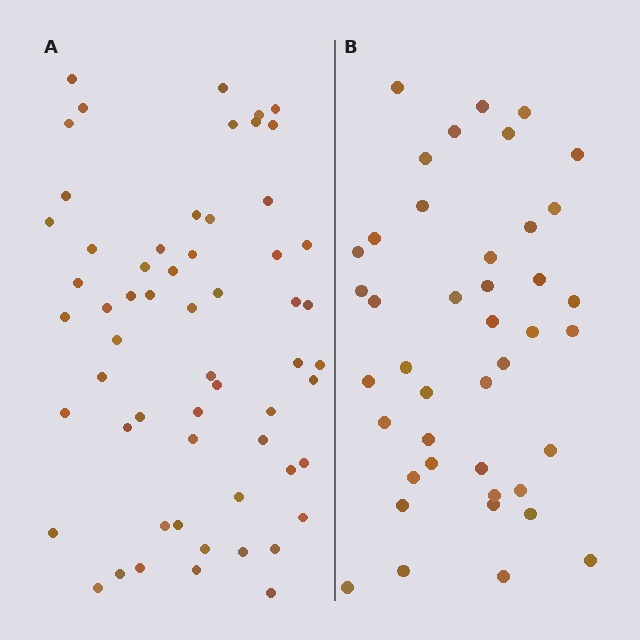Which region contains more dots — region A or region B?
Region A (the left region) has more dots.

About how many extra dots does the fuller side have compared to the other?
Region A has approximately 15 more dots than region B.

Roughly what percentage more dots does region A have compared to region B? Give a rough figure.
About 40% more.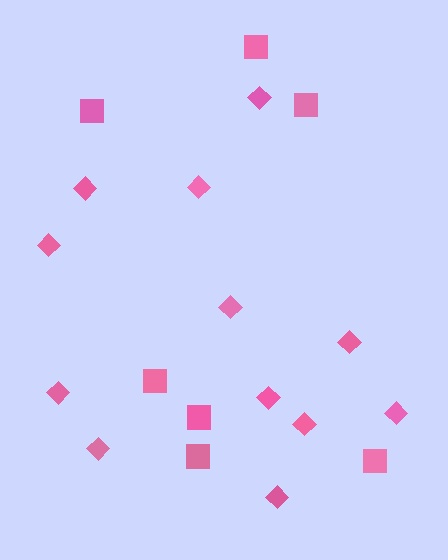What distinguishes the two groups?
There are 2 groups: one group of squares (7) and one group of diamonds (12).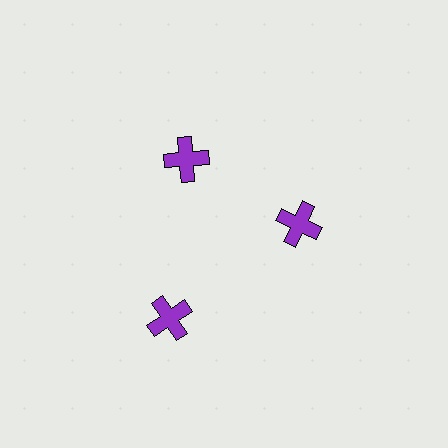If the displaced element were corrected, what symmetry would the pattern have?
It would have 3-fold rotational symmetry — the pattern would map onto itself every 120 degrees.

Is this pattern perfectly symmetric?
No. The 3 purple crosses are arranged in a ring, but one element near the 7 o'clock position is pushed outward from the center, breaking the 3-fold rotational symmetry.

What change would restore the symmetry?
The symmetry would be restored by moving it inward, back onto the ring so that all 3 crosses sit at equal angles and equal distance from the center.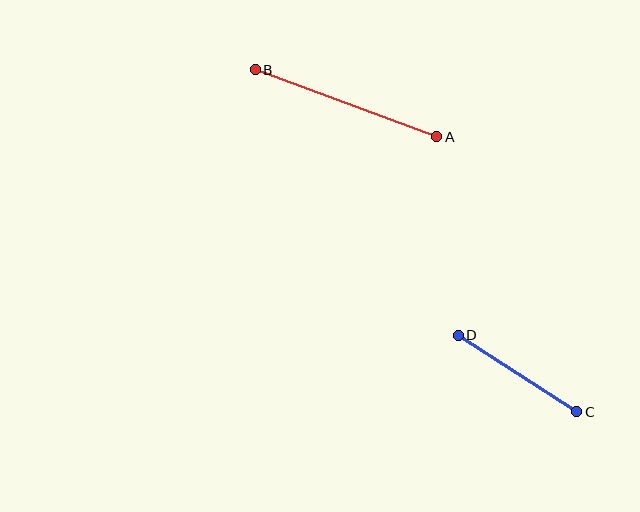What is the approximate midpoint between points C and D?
The midpoint is at approximately (517, 374) pixels.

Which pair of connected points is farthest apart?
Points A and B are farthest apart.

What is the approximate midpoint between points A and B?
The midpoint is at approximately (346, 103) pixels.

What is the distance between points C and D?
The distance is approximately 141 pixels.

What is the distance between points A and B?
The distance is approximately 193 pixels.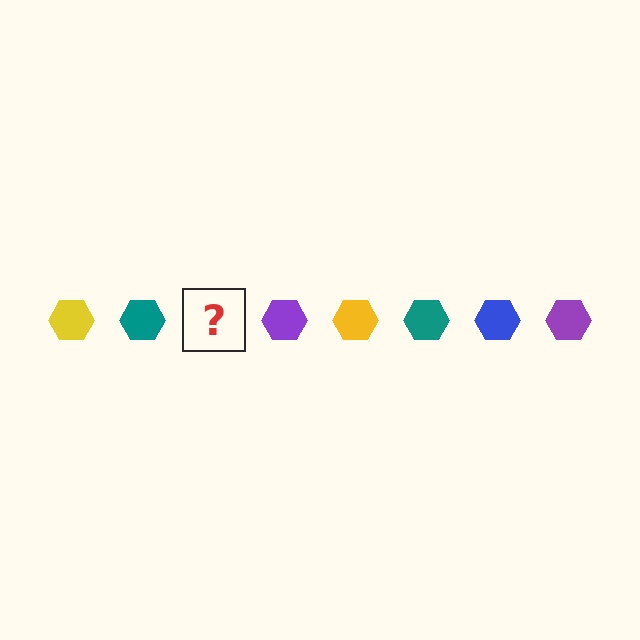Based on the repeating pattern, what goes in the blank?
The blank should be a blue hexagon.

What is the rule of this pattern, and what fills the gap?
The rule is that the pattern cycles through yellow, teal, blue, purple hexagons. The gap should be filled with a blue hexagon.